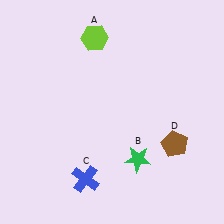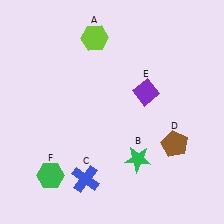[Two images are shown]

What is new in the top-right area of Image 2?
A purple diamond (E) was added in the top-right area of Image 2.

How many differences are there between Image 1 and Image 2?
There are 2 differences between the two images.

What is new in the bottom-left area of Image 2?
A green hexagon (F) was added in the bottom-left area of Image 2.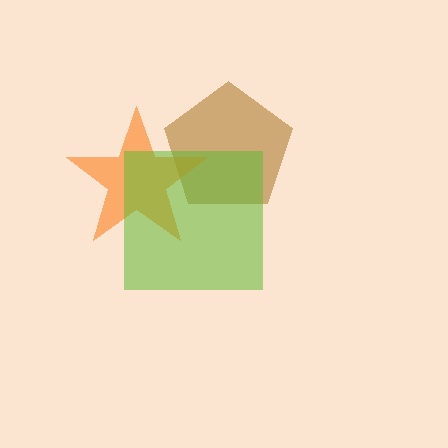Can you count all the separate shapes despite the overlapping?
Yes, there are 3 separate shapes.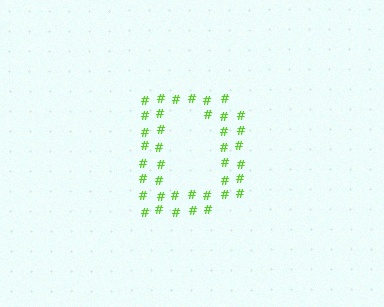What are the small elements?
The small elements are hash symbols.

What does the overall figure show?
The overall figure shows the letter D.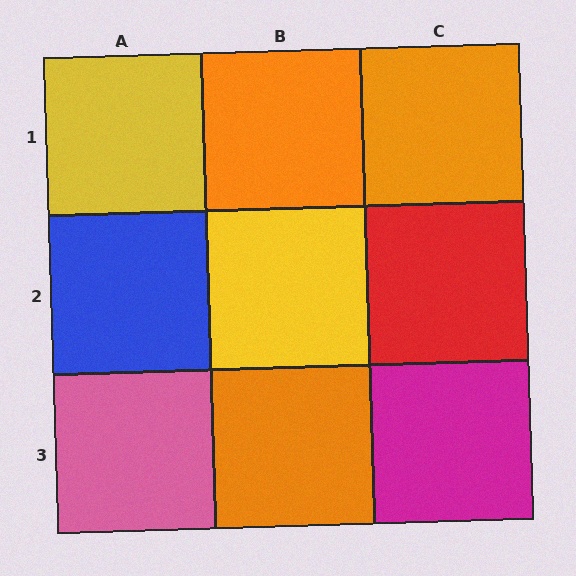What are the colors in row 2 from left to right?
Blue, yellow, red.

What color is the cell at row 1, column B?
Orange.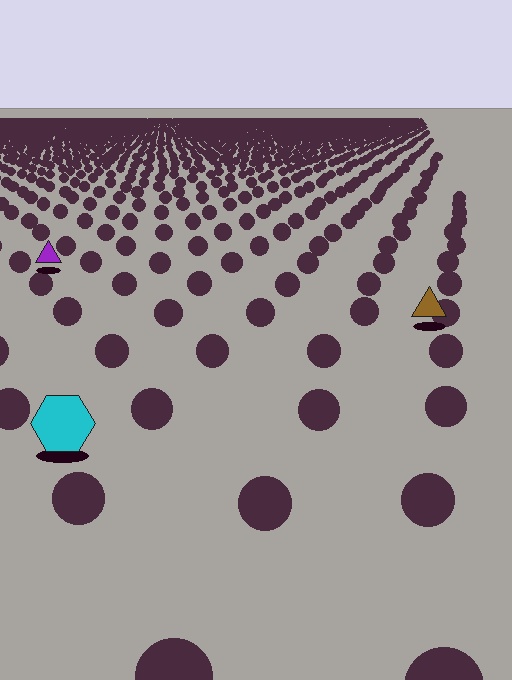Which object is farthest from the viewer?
The purple triangle is farthest from the viewer. It appears smaller and the ground texture around it is denser.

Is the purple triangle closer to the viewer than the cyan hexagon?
No. The cyan hexagon is closer — you can tell from the texture gradient: the ground texture is coarser near it.